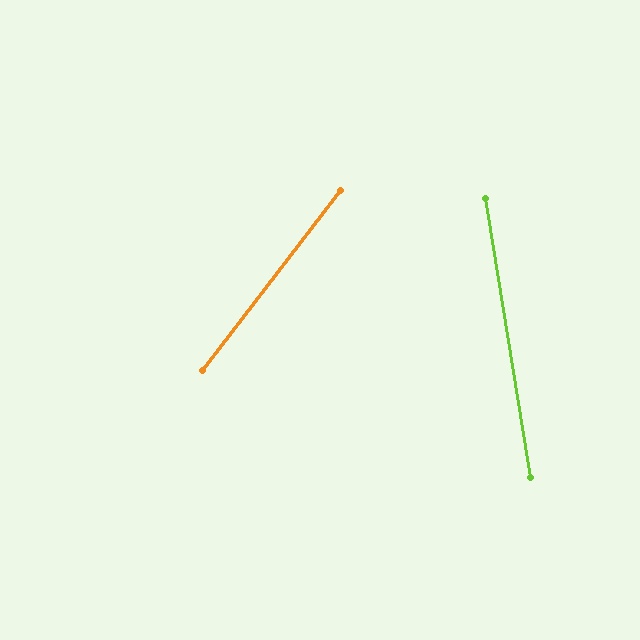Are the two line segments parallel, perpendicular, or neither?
Neither parallel nor perpendicular — they differ by about 47°.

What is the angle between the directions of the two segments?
Approximately 47 degrees.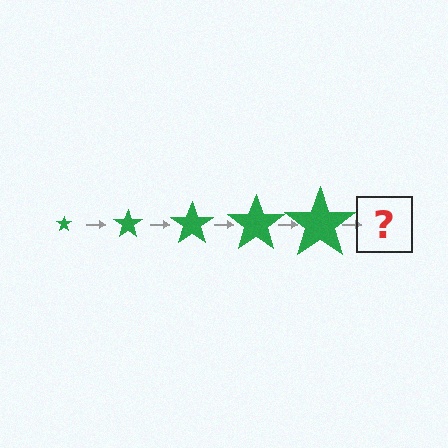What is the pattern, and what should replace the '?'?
The pattern is that the star gets progressively larger each step. The '?' should be a green star, larger than the previous one.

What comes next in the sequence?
The next element should be a green star, larger than the previous one.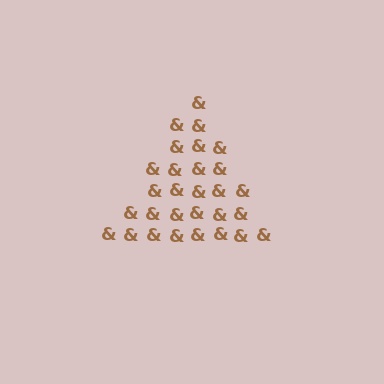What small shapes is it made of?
It is made of small ampersands.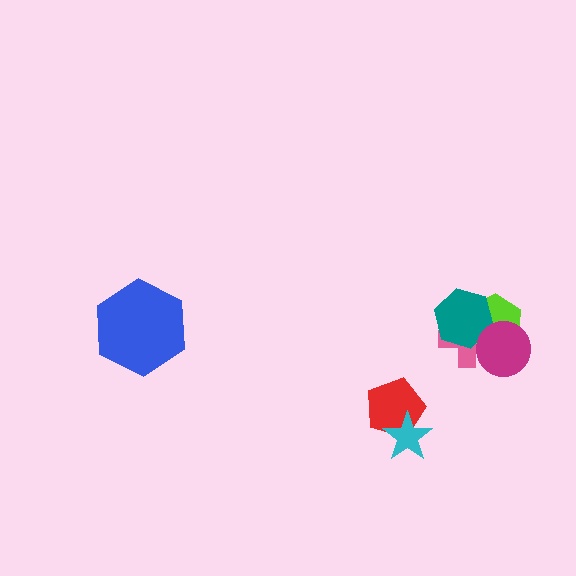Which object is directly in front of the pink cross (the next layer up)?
The lime hexagon is directly in front of the pink cross.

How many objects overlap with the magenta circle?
3 objects overlap with the magenta circle.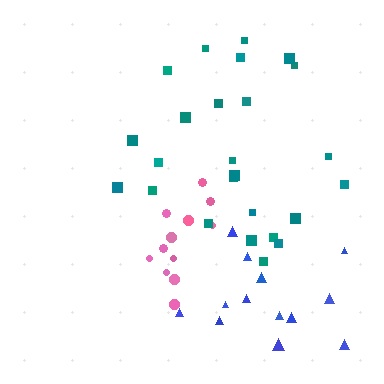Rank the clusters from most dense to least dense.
pink, teal, blue.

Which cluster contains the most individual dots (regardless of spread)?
Teal (25).